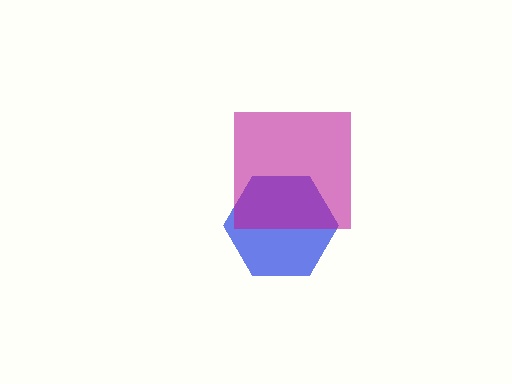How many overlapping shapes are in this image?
There are 2 overlapping shapes in the image.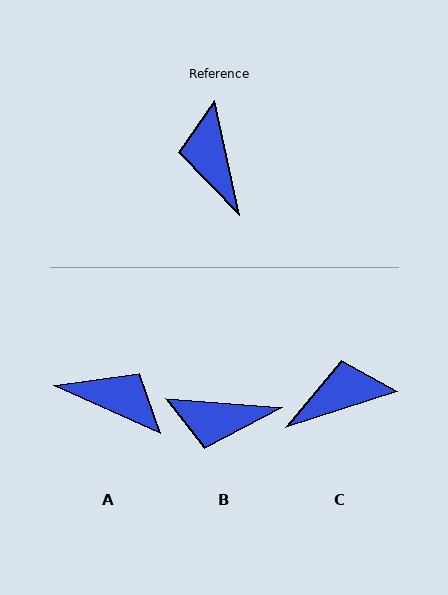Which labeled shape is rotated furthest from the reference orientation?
A, about 126 degrees away.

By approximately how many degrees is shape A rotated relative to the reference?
Approximately 126 degrees clockwise.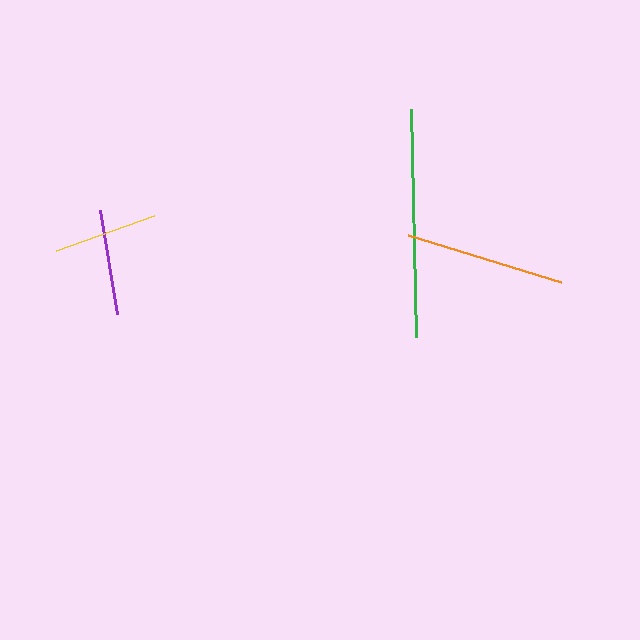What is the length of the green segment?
The green segment is approximately 228 pixels long.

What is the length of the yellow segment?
The yellow segment is approximately 105 pixels long.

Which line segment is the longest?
The green line is the longest at approximately 228 pixels.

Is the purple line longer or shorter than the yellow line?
The purple line is longer than the yellow line.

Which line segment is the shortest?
The yellow line is the shortest at approximately 105 pixels.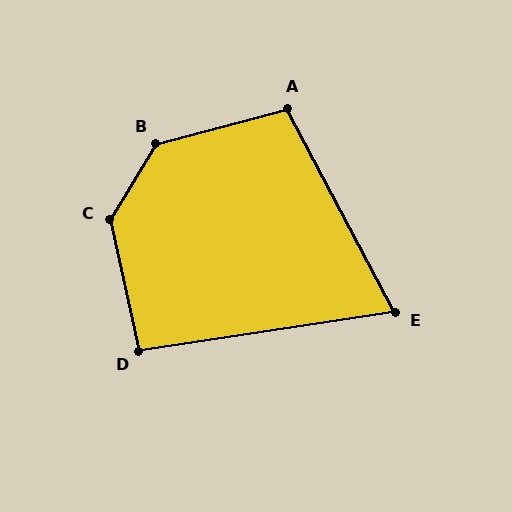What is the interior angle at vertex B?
Approximately 136 degrees (obtuse).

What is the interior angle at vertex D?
Approximately 94 degrees (approximately right).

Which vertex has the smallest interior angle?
E, at approximately 71 degrees.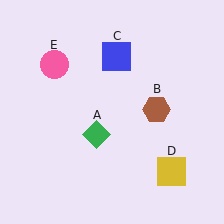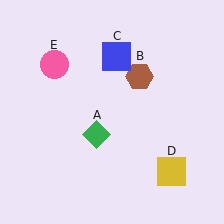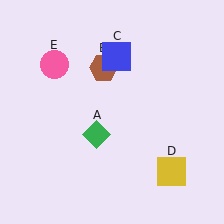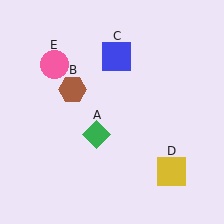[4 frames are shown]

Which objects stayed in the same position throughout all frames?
Green diamond (object A) and blue square (object C) and yellow square (object D) and pink circle (object E) remained stationary.